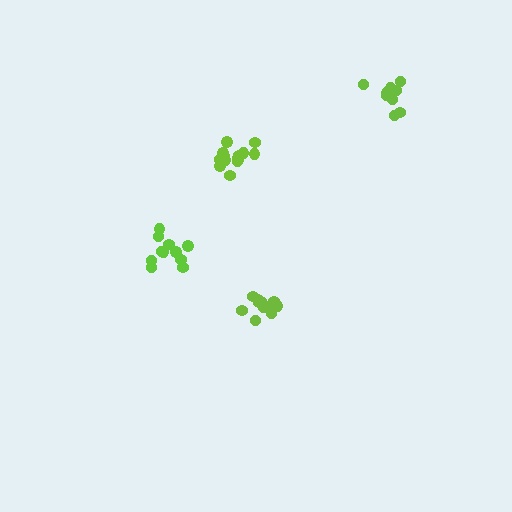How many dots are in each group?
Group 1: 9 dots, Group 2: 12 dots, Group 3: 11 dots, Group 4: 14 dots (46 total).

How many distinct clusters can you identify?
There are 4 distinct clusters.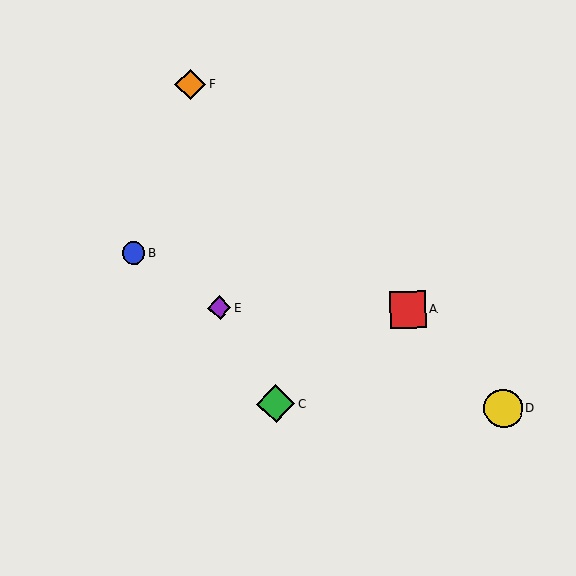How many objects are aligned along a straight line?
3 objects (A, D, F) are aligned along a straight line.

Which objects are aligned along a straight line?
Objects A, D, F are aligned along a straight line.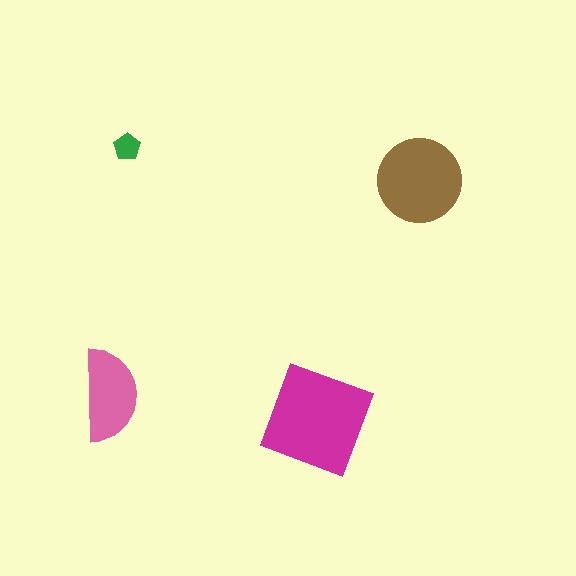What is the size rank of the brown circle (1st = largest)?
2nd.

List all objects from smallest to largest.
The green pentagon, the pink semicircle, the brown circle, the magenta square.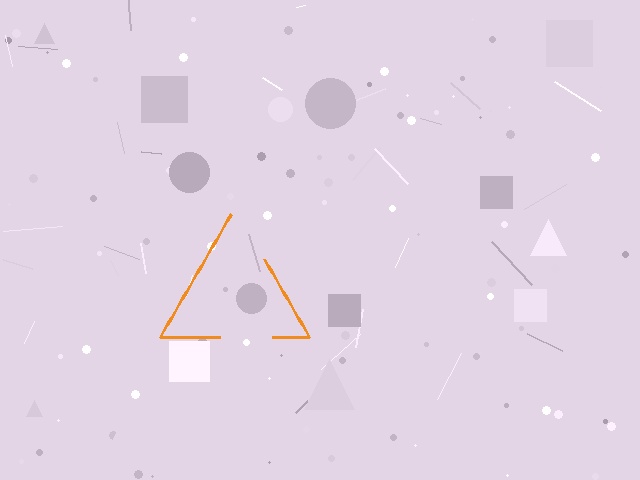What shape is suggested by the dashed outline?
The dashed outline suggests a triangle.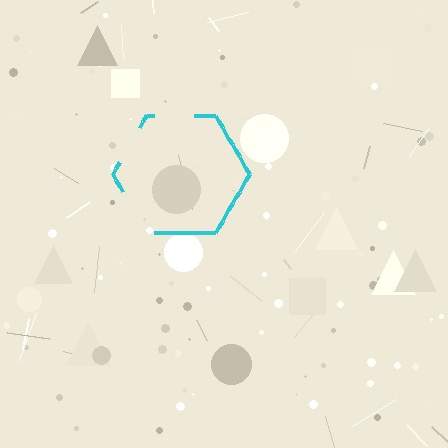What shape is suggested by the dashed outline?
The dashed outline suggests a hexagon.